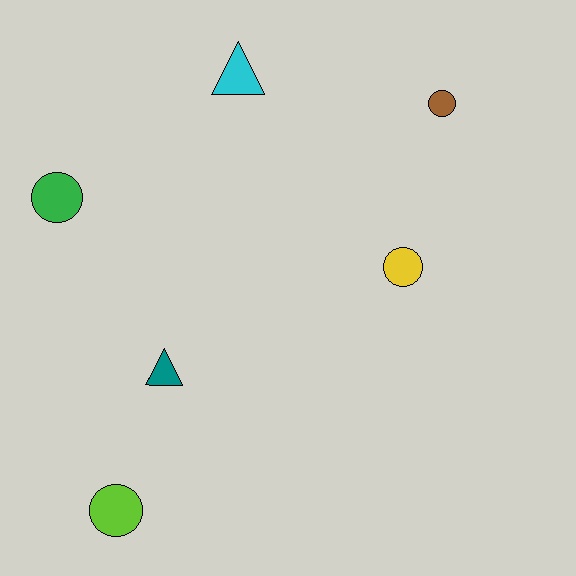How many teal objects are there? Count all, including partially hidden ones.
There is 1 teal object.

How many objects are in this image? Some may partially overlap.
There are 6 objects.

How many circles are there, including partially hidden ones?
There are 4 circles.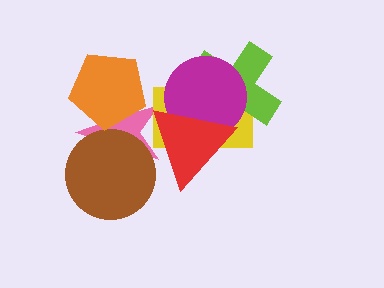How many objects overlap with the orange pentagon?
1 object overlaps with the orange pentagon.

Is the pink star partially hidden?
Yes, it is partially covered by another shape.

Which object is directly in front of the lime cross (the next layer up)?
The magenta circle is directly in front of the lime cross.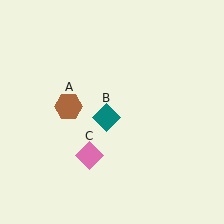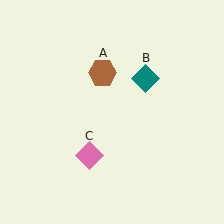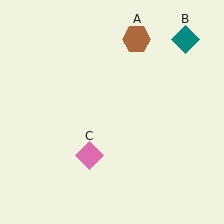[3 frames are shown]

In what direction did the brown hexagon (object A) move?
The brown hexagon (object A) moved up and to the right.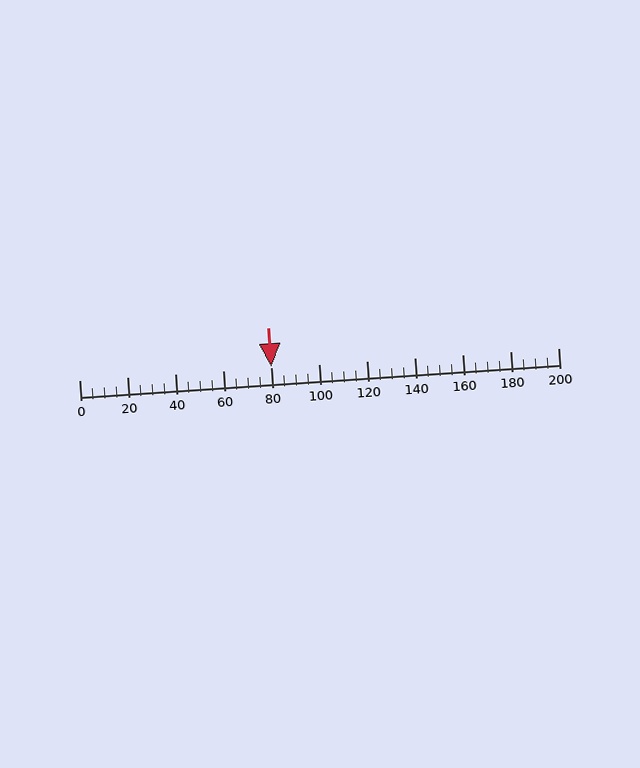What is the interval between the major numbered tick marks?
The major tick marks are spaced 20 units apart.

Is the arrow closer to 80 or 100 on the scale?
The arrow is closer to 80.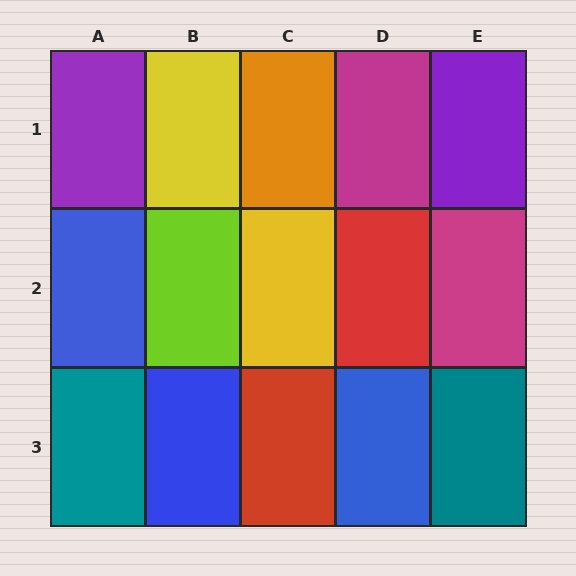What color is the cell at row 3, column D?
Blue.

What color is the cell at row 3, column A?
Teal.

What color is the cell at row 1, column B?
Yellow.